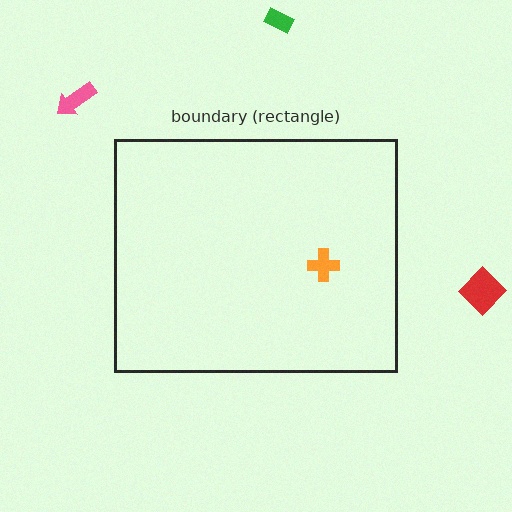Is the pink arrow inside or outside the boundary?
Outside.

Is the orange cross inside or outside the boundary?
Inside.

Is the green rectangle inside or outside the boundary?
Outside.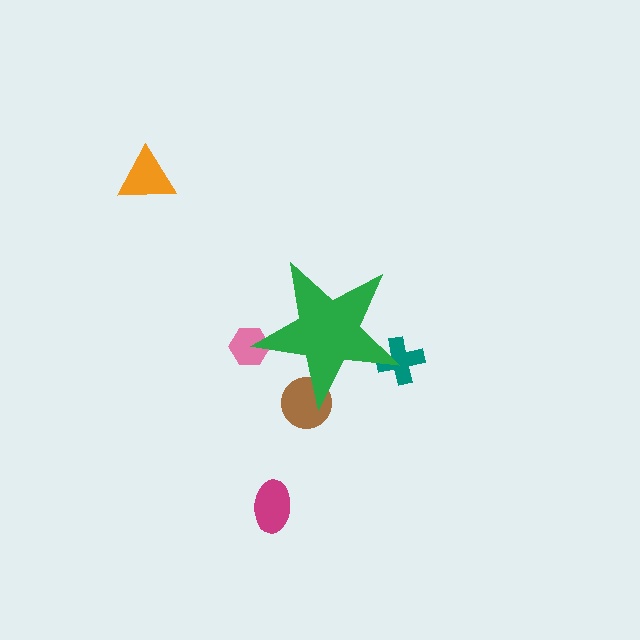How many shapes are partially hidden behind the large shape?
3 shapes are partially hidden.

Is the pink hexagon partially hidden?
Yes, the pink hexagon is partially hidden behind the green star.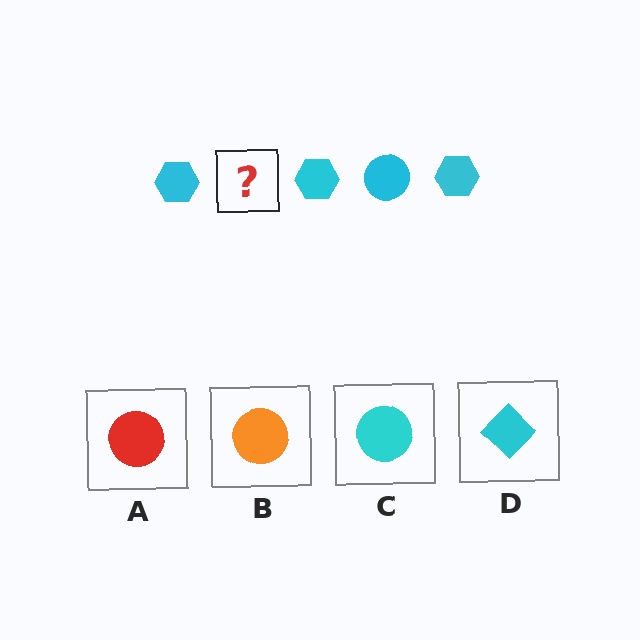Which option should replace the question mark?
Option C.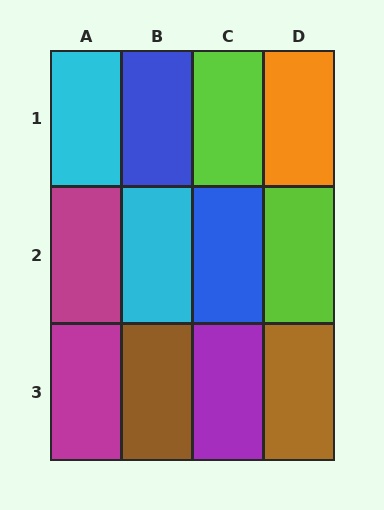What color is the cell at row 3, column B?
Brown.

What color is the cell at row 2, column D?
Lime.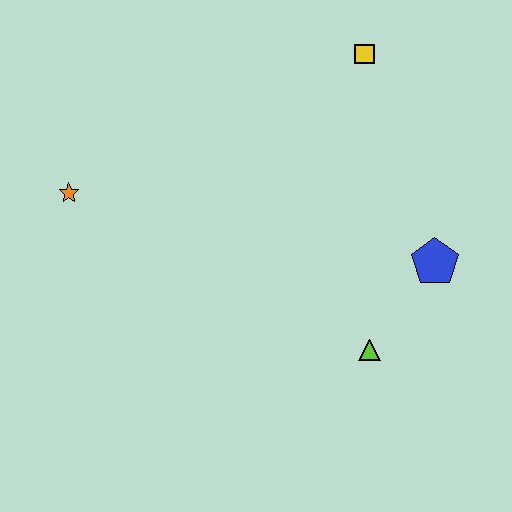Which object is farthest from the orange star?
The blue pentagon is farthest from the orange star.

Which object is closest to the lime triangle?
The blue pentagon is closest to the lime triangle.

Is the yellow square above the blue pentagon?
Yes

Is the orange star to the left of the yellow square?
Yes